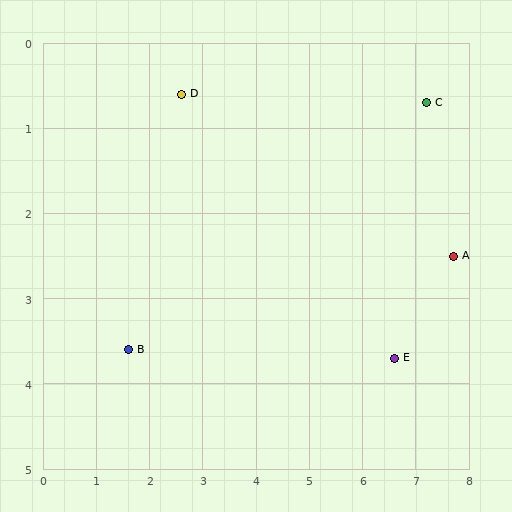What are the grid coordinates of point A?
Point A is at approximately (7.7, 2.5).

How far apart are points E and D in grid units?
Points E and D are about 5.1 grid units apart.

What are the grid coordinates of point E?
Point E is at approximately (6.6, 3.7).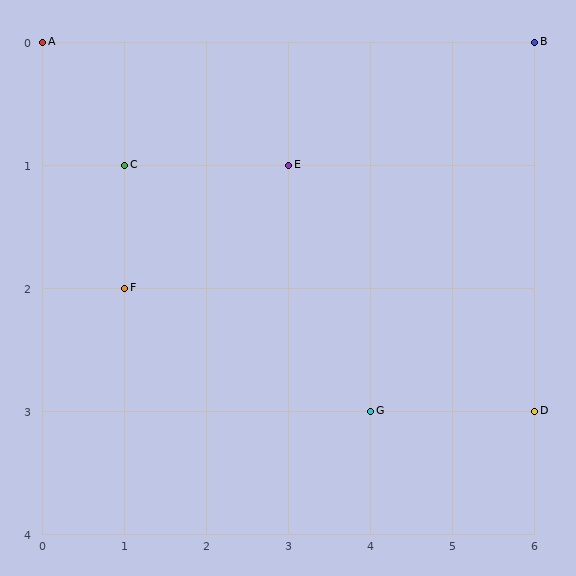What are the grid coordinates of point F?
Point F is at grid coordinates (1, 2).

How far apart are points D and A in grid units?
Points D and A are 6 columns and 3 rows apart (about 6.7 grid units diagonally).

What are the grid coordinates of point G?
Point G is at grid coordinates (4, 3).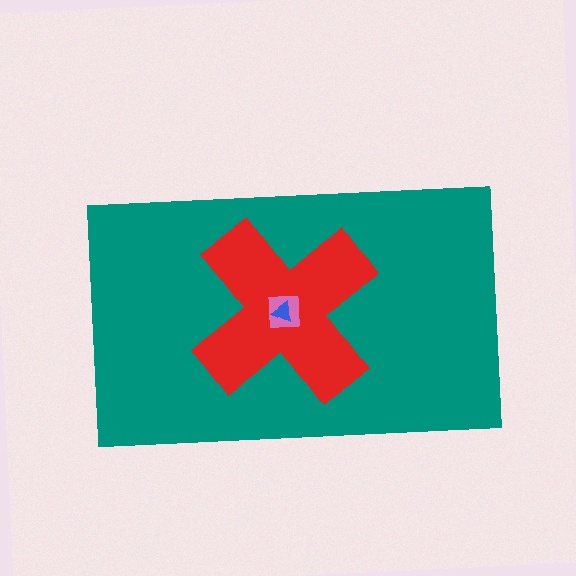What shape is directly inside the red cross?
The pink square.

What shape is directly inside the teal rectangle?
The red cross.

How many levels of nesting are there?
4.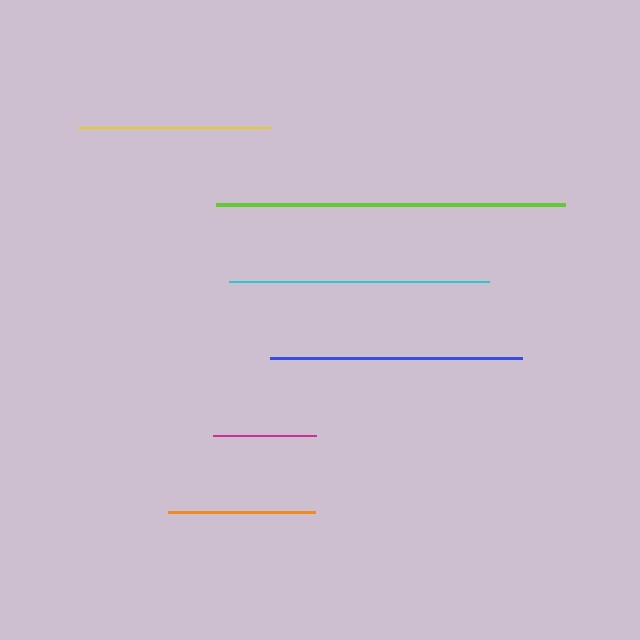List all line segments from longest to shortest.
From longest to shortest: lime, cyan, blue, yellow, orange, magenta.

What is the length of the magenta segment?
The magenta segment is approximately 103 pixels long.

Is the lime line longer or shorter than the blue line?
The lime line is longer than the blue line.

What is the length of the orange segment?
The orange segment is approximately 147 pixels long.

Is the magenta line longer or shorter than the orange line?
The orange line is longer than the magenta line.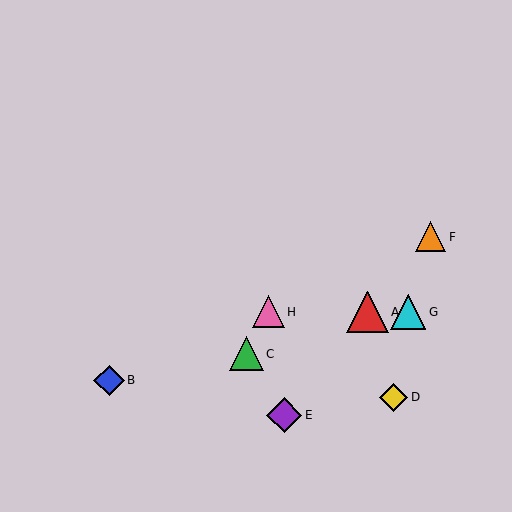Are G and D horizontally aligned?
No, G is at y≈312 and D is at y≈397.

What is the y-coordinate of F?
Object F is at y≈237.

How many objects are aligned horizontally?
3 objects (A, G, H) are aligned horizontally.